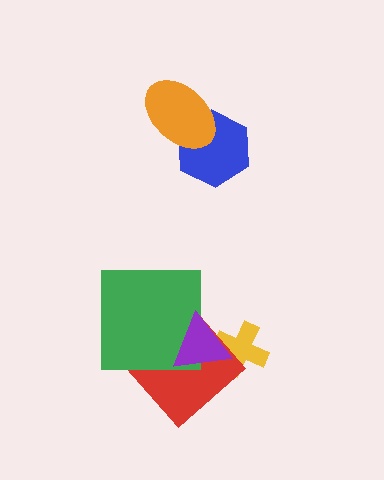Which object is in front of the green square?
The purple triangle is in front of the green square.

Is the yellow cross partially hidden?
Yes, it is partially covered by another shape.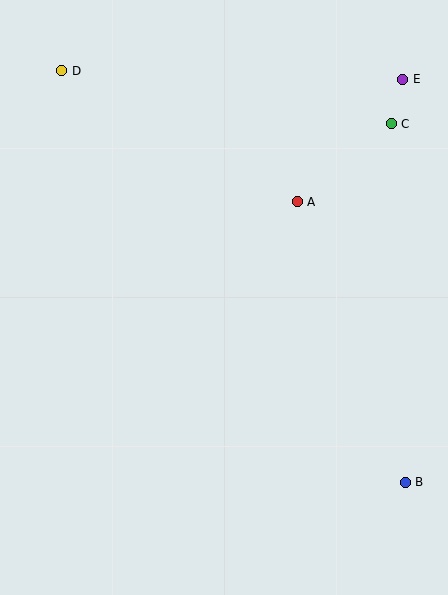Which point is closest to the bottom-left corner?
Point B is closest to the bottom-left corner.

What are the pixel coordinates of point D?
Point D is at (62, 71).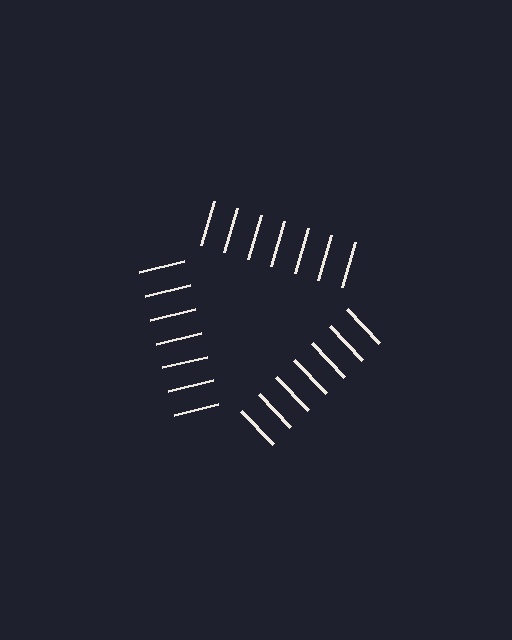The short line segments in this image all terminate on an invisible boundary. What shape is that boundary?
An illusory triangle — the line segments terminate on its edges but no continuous stroke is drawn.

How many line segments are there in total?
21 — 7 along each of the 3 edges.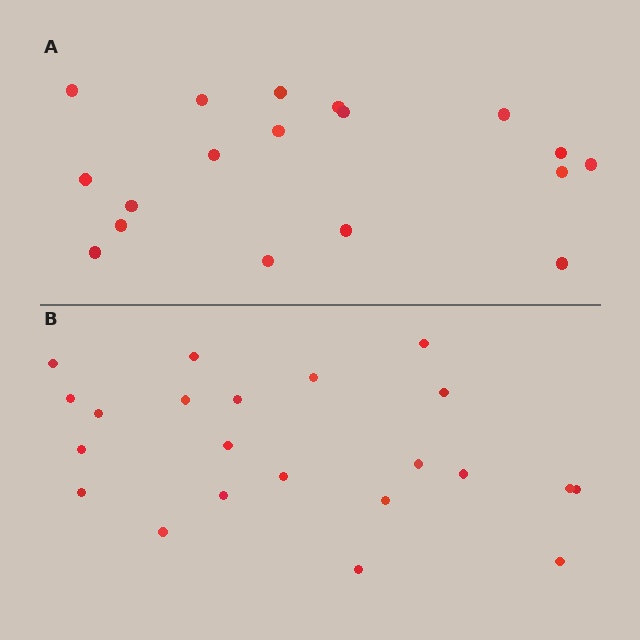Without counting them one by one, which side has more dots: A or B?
Region B (the bottom region) has more dots.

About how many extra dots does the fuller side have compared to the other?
Region B has about 4 more dots than region A.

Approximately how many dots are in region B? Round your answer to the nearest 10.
About 20 dots. (The exact count is 22, which rounds to 20.)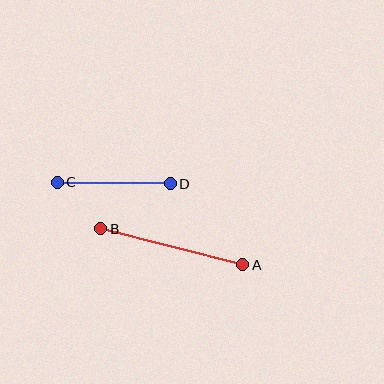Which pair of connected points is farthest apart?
Points A and B are farthest apart.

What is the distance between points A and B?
The distance is approximately 146 pixels.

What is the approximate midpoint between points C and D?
The midpoint is at approximately (114, 183) pixels.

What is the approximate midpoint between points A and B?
The midpoint is at approximately (172, 247) pixels.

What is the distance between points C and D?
The distance is approximately 113 pixels.